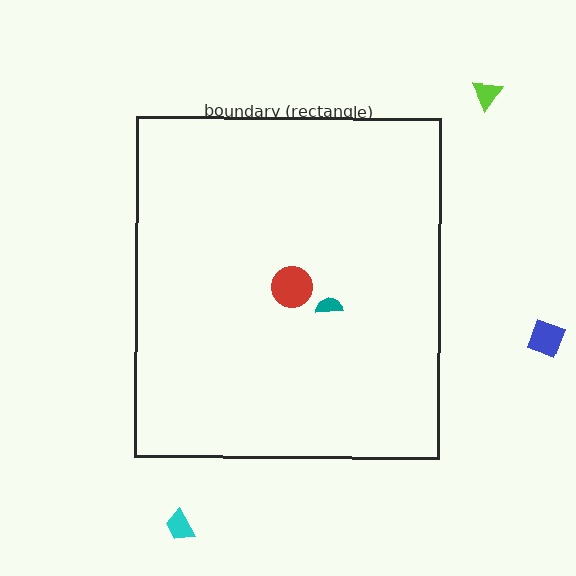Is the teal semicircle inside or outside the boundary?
Inside.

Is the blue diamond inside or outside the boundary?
Outside.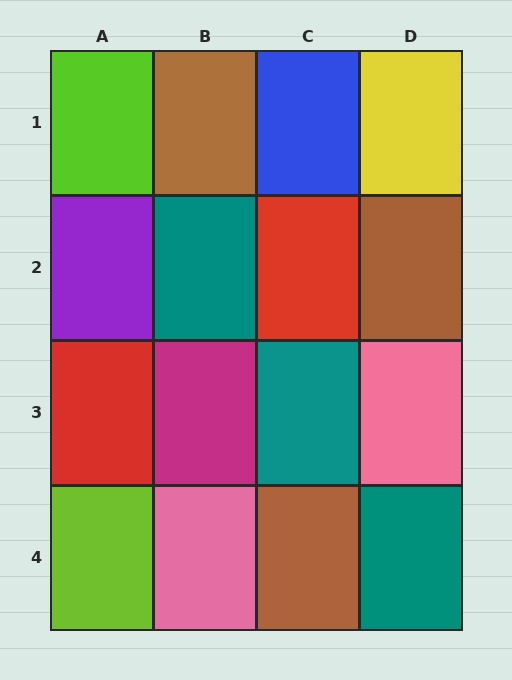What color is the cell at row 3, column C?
Teal.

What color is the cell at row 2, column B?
Teal.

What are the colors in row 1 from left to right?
Lime, brown, blue, yellow.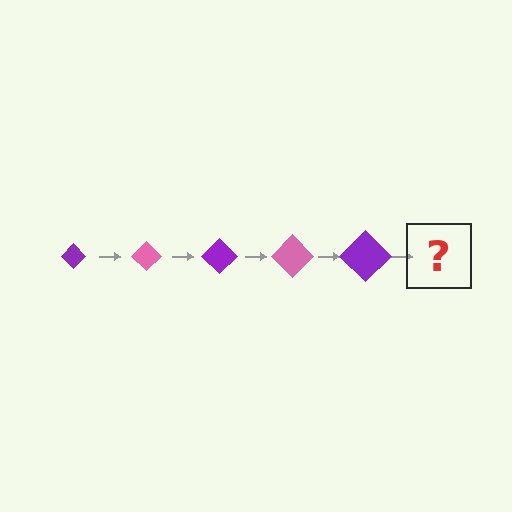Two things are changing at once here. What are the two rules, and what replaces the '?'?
The two rules are that the diamond grows larger each step and the color cycles through purple and pink. The '?' should be a pink diamond, larger than the previous one.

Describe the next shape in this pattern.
It should be a pink diamond, larger than the previous one.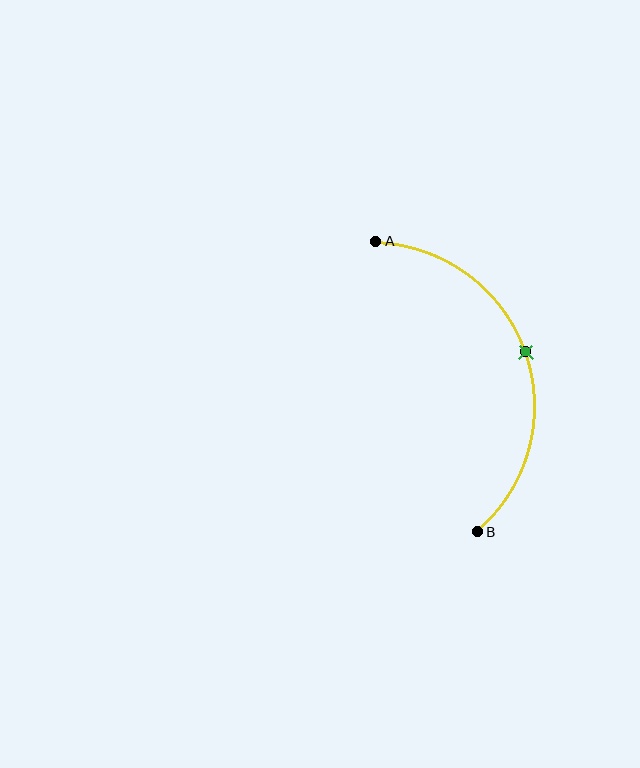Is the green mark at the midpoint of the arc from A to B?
Yes. The green mark lies on the arc at equal arc-length from both A and B — it is the arc midpoint.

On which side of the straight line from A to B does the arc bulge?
The arc bulges to the right of the straight line connecting A and B.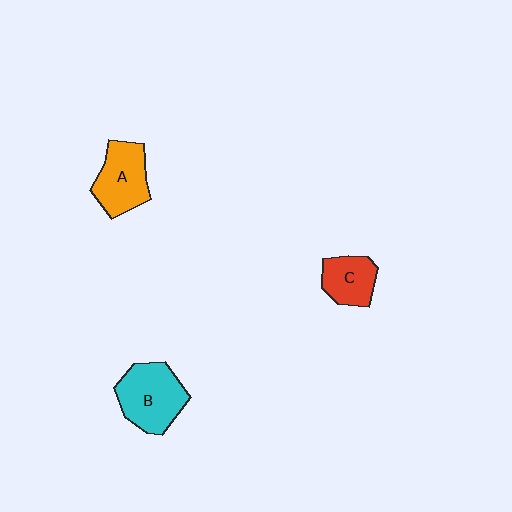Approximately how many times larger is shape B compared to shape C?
Approximately 1.6 times.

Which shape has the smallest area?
Shape C (red).